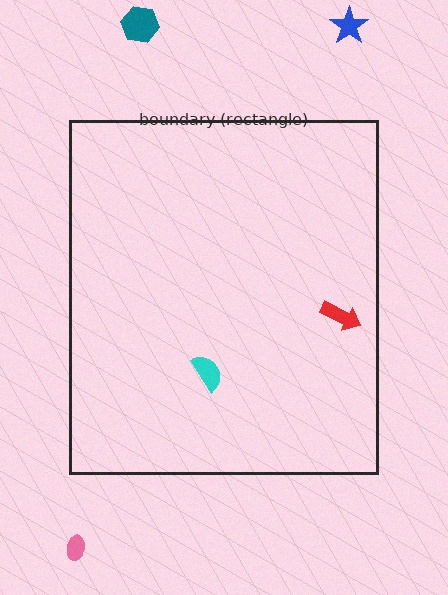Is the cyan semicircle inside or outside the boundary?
Inside.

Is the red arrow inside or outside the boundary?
Inside.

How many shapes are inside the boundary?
2 inside, 3 outside.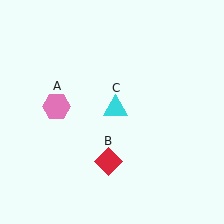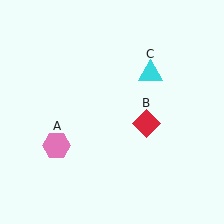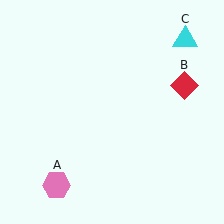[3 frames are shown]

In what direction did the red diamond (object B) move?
The red diamond (object B) moved up and to the right.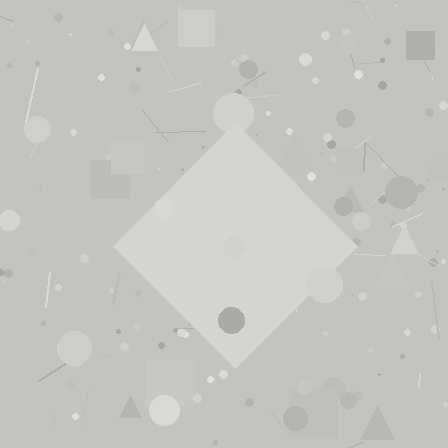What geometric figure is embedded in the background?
A diamond is embedded in the background.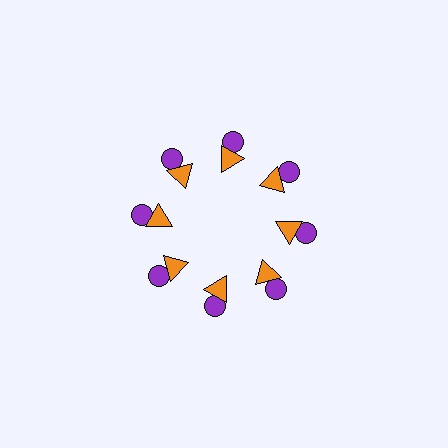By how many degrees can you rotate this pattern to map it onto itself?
The pattern maps onto itself every 45 degrees of rotation.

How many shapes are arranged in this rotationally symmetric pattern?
There are 16 shapes, arranged in 8 groups of 2.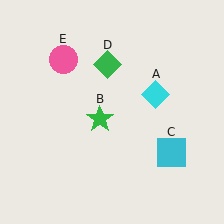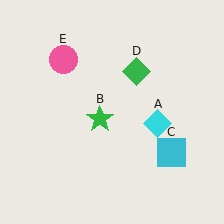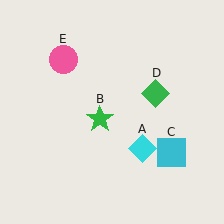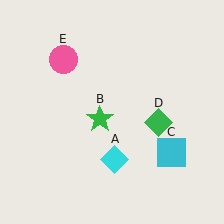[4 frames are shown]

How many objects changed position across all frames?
2 objects changed position: cyan diamond (object A), green diamond (object D).